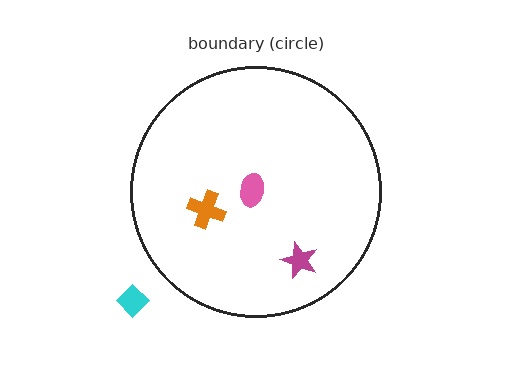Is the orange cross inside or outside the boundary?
Inside.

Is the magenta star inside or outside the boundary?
Inside.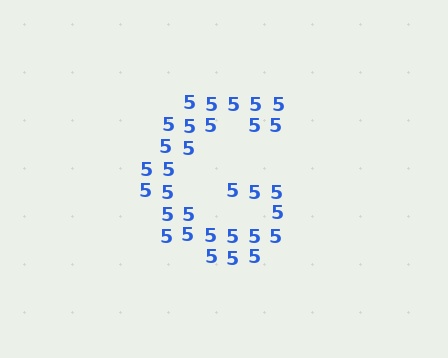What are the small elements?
The small elements are digit 5's.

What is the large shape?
The large shape is the letter G.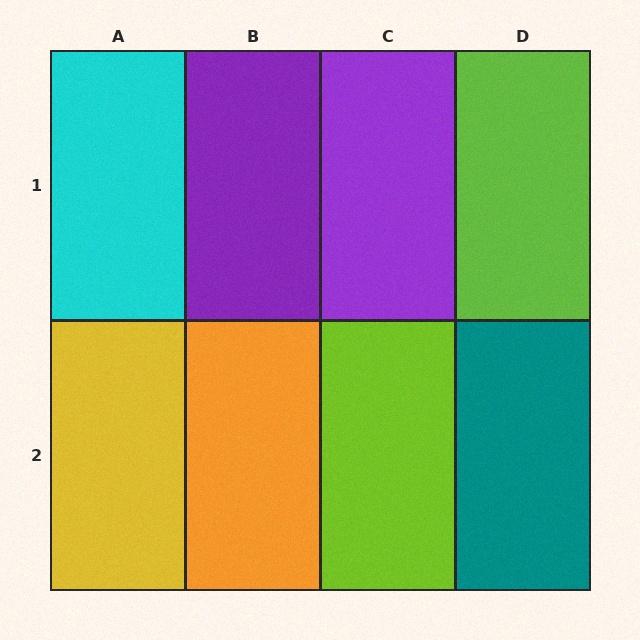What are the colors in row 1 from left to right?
Cyan, purple, purple, lime.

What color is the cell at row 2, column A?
Yellow.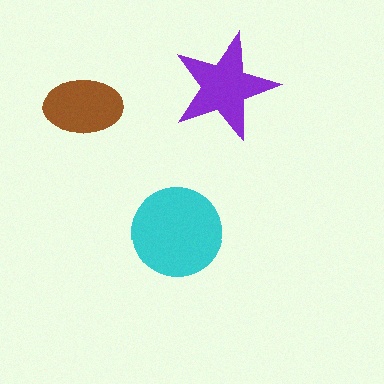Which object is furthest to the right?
The purple star is rightmost.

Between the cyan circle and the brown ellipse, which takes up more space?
The cyan circle.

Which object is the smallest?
The brown ellipse.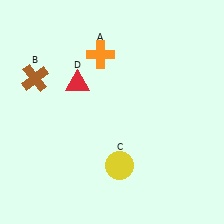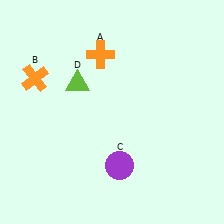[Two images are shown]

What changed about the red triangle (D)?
In Image 1, D is red. In Image 2, it changed to lime.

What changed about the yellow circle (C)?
In Image 1, C is yellow. In Image 2, it changed to purple.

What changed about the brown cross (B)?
In Image 1, B is brown. In Image 2, it changed to orange.